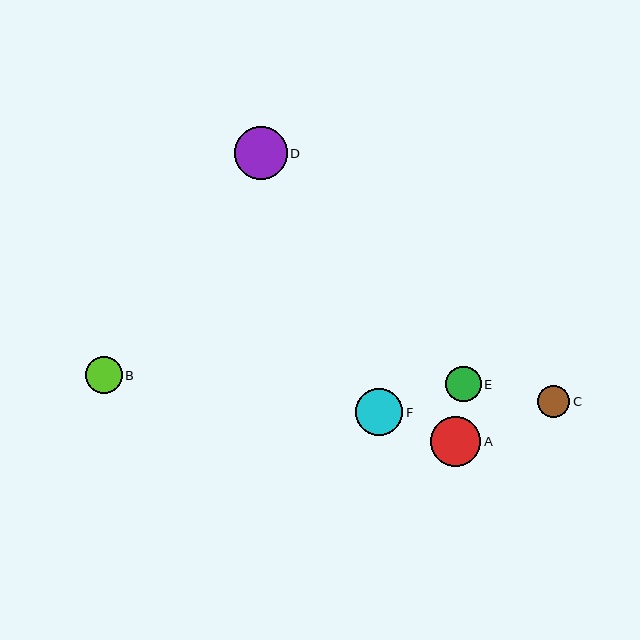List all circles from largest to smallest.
From largest to smallest: D, A, F, B, E, C.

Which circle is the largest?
Circle D is the largest with a size of approximately 53 pixels.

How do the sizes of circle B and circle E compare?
Circle B and circle E are approximately the same size.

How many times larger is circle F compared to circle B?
Circle F is approximately 1.3 times the size of circle B.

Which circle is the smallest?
Circle C is the smallest with a size of approximately 32 pixels.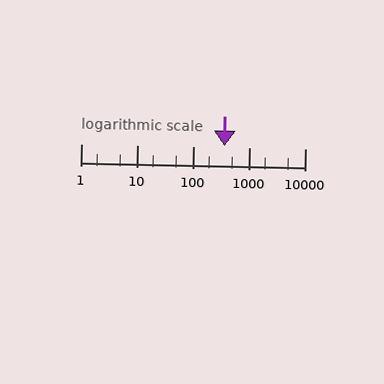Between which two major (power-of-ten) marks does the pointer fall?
The pointer is between 100 and 1000.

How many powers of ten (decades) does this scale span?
The scale spans 4 decades, from 1 to 10000.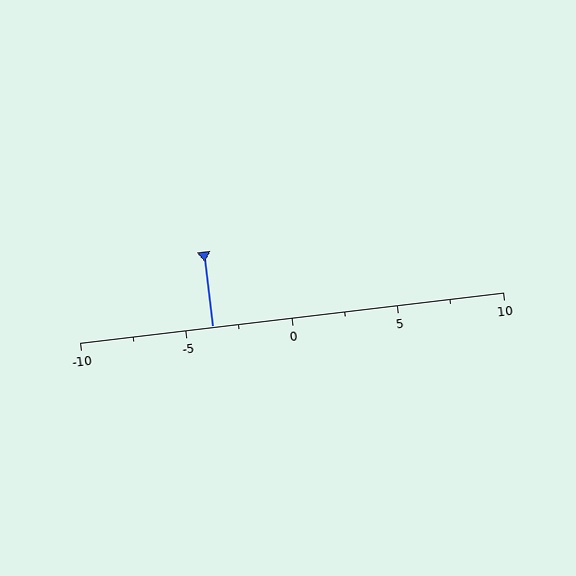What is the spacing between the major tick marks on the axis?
The major ticks are spaced 5 apart.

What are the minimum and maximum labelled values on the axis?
The axis runs from -10 to 10.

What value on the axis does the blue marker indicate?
The marker indicates approximately -3.8.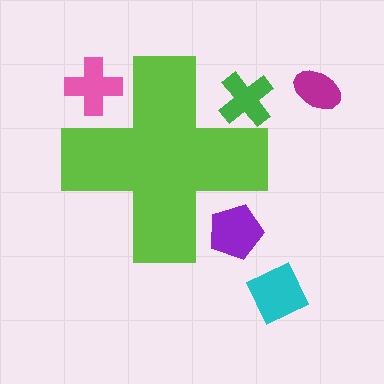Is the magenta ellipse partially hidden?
No, the magenta ellipse is fully visible.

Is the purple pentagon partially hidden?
Yes, the purple pentagon is partially hidden behind the lime cross.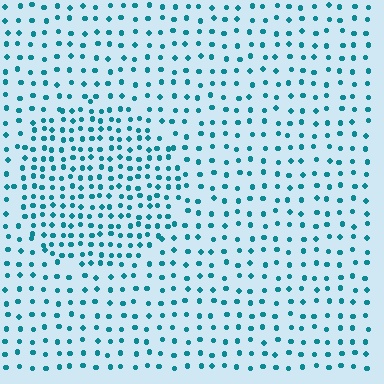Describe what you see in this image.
The image contains small teal elements arranged at two different densities. A circle-shaped region is visible where the elements are more densely packed than the surrounding area.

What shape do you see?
I see a circle.